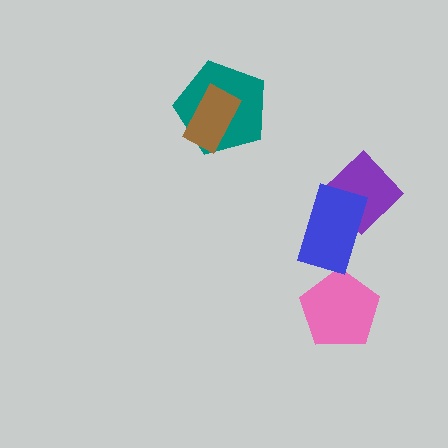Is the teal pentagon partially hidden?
Yes, it is partially covered by another shape.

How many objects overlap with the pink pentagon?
0 objects overlap with the pink pentagon.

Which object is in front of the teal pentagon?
The brown rectangle is in front of the teal pentagon.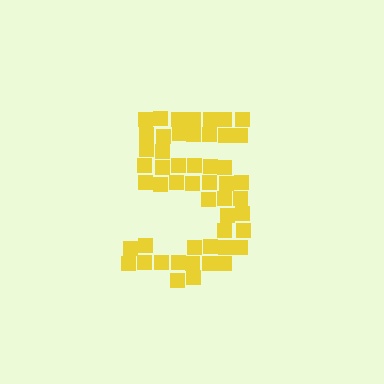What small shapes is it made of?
It is made of small squares.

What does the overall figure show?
The overall figure shows the digit 5.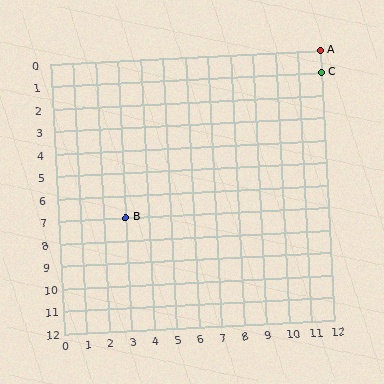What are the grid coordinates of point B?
Point B is at grid coordinates (3, 7).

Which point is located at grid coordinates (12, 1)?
Point C is at (12, 1).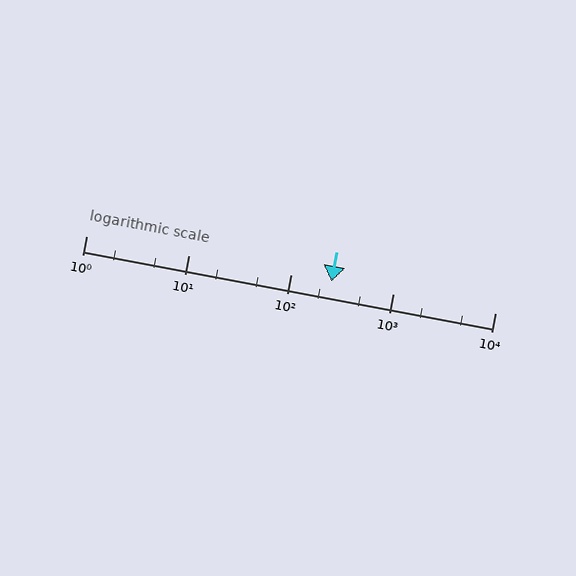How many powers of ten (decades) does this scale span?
The scale spans 4 decades, from 1 to 10000.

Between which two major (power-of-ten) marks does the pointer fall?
The pointer is between 100 and 1000.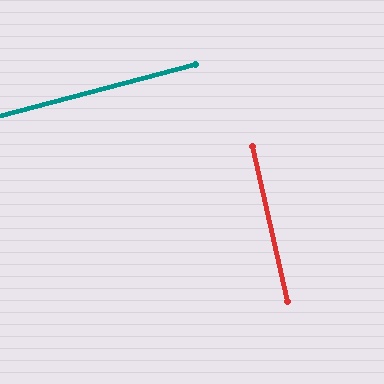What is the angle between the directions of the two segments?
Approximately 88 degrees.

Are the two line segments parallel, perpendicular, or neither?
Perpendicular — they meet at approximately 88°.